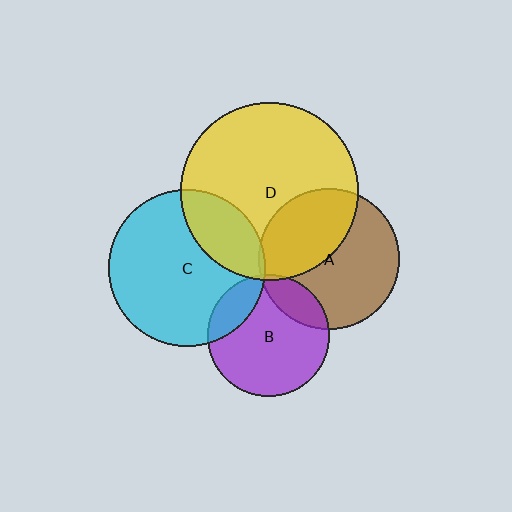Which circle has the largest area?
Circle D (yellow).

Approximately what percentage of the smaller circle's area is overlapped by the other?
Approximately 25%.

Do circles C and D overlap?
Yes.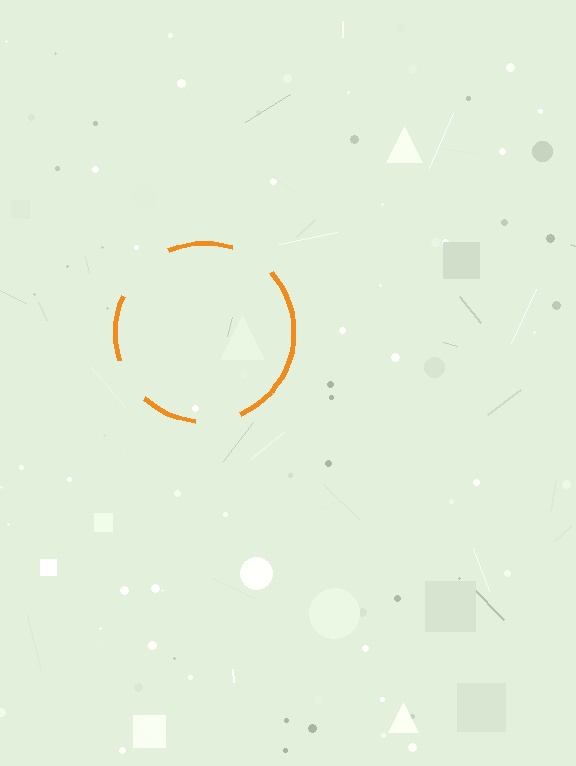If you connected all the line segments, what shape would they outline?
They would outline a circle.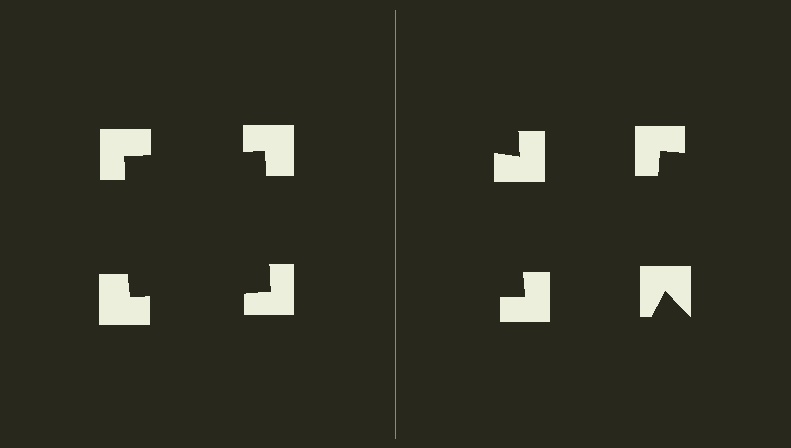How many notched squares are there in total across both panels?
8 — 4 on each side.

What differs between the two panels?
The notched squares are positioned identically on both sides; only the wedge orientations differ. On the left they align to a square; on the right they are misaligned.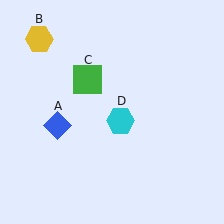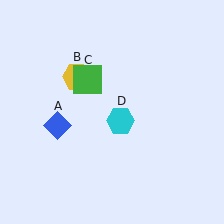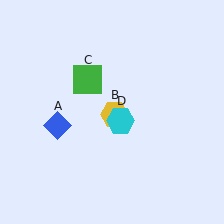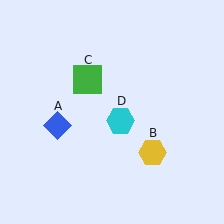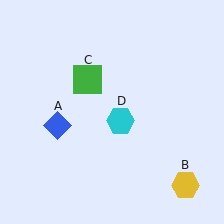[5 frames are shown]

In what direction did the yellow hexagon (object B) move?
The yellow hexagon (object B) moved down and to the right.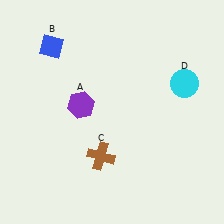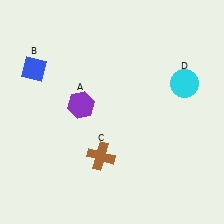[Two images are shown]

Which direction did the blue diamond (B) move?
The blue diamond (B) moved down.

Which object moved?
The blue diamond (B) moved down.